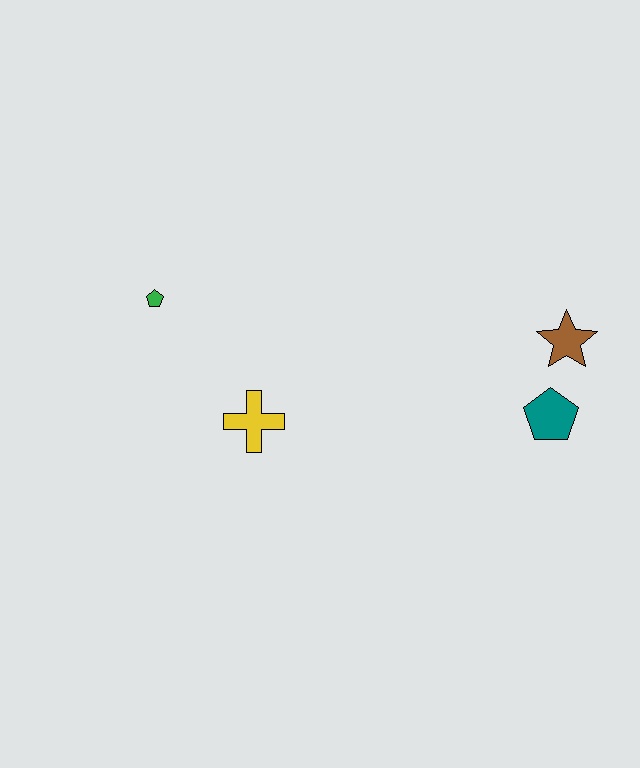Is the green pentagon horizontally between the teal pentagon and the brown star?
No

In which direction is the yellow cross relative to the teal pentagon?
The yellow cross is to the left of the teal pentagon.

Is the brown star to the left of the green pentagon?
No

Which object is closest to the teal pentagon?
The brown star is closest to the teal pentagon.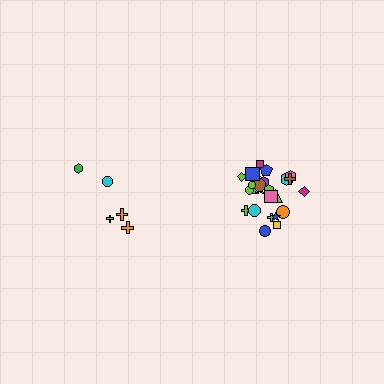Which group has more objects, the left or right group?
The right group.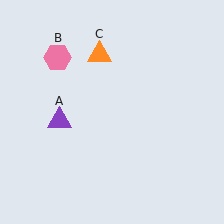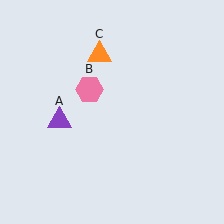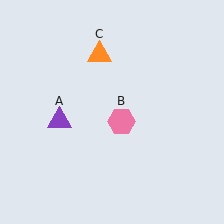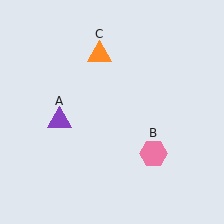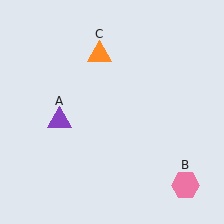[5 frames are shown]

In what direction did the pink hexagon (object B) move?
The pink hexagon (object B) moved down and to the right.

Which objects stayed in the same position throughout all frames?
Purple triangle (object A) and orange triangle (object C) remained stationary.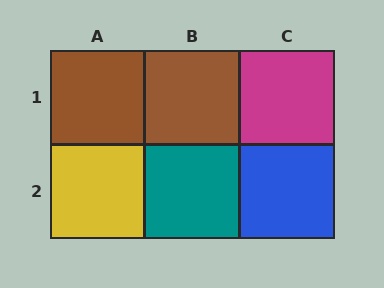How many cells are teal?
1 cell is teal.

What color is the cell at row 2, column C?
Blue.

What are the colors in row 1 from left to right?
Brown, brown, magenta.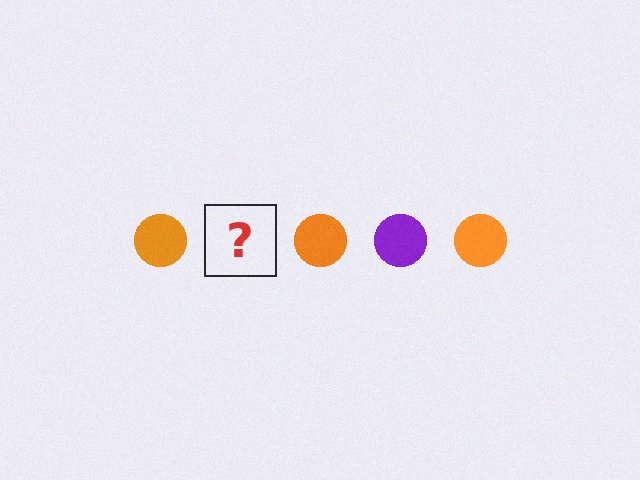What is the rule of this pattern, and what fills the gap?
The rule is that the pattern cycles through orange, purple circles. The gap should be filled with a purple circle.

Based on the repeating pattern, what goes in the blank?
The blank should be a purple circle.